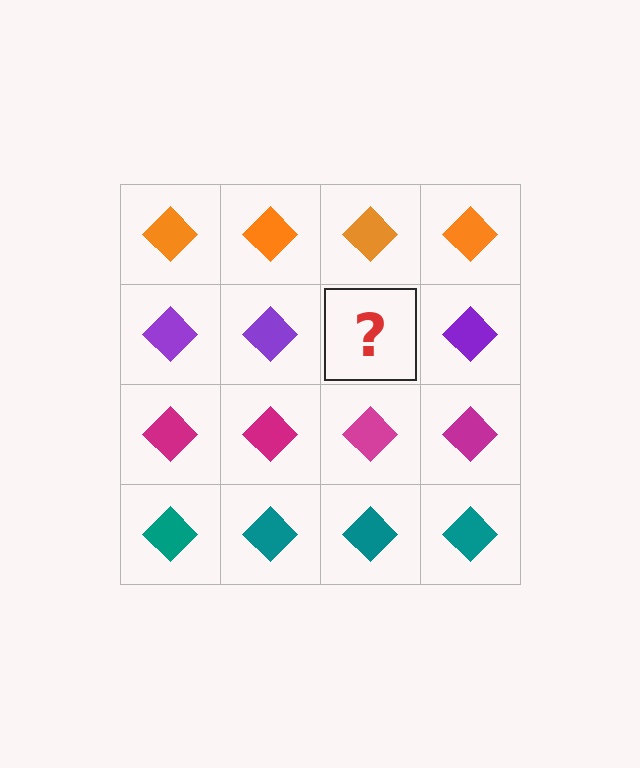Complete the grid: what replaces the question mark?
The question mark should be replaced with a purple diamond.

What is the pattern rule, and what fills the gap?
The rule is that each row has a consistent color. The gap should be filled with a purple diamond.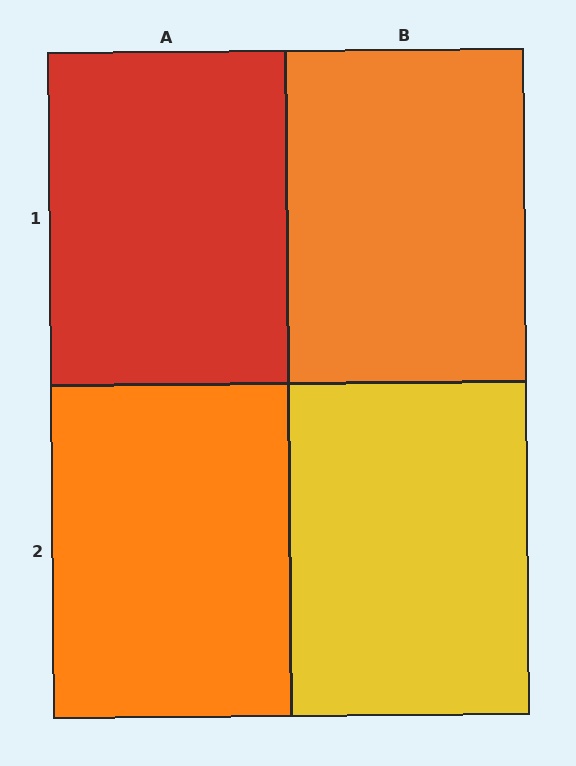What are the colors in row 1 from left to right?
Red, orange.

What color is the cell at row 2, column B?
Yellow.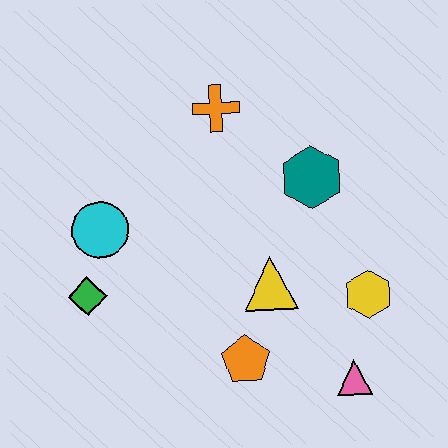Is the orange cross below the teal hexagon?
No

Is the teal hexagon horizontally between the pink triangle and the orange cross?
Yes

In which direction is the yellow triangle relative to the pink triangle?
The yellow triangle is above the pink triangle.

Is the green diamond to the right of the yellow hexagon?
No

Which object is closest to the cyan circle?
The green diamond is closest to the cyan circle.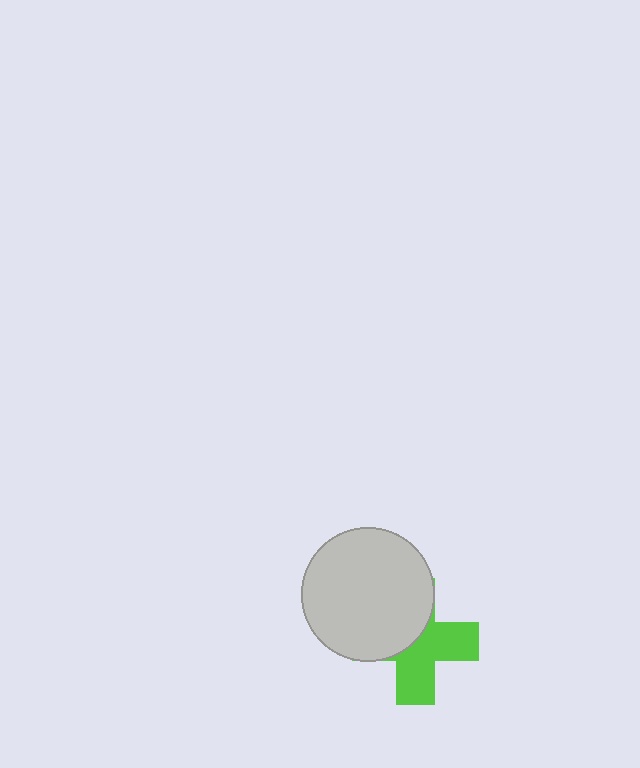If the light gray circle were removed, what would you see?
You would see the complete lime cross.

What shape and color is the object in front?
The object in front is a light gray circle.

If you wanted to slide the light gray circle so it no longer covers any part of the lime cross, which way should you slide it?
Slide it toward the upper-left — that is the most direct way to separate the two shapes.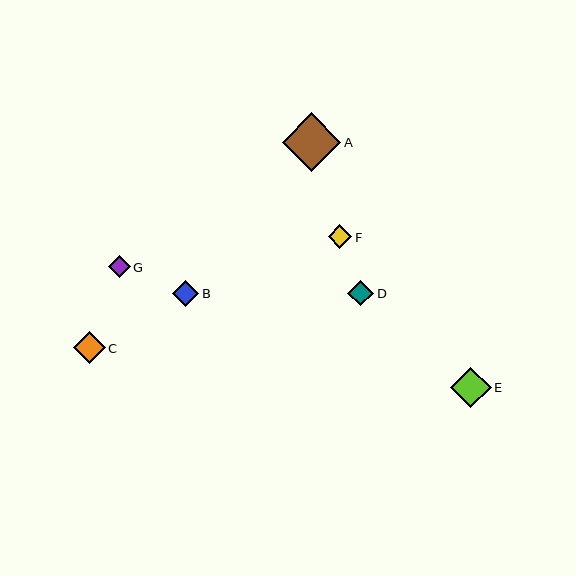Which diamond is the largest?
Diamond A is the largest with a size of approximately 59 pixels.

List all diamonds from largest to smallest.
From largest to smallest: A, E, C, B, D, F, G.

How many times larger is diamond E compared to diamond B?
Diamond E is approximately 1.5 times the size of diamond B.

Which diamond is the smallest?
Diamond G is the smallest with a size of approximately 22 pixels.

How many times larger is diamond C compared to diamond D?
Diamond C is approximately 1.2 times the size of diamond D.